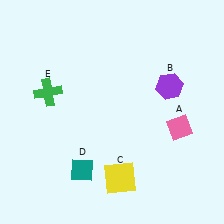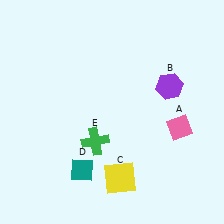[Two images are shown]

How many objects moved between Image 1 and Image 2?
1 object moved between the two images.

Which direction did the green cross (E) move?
The green cross (E) moved down.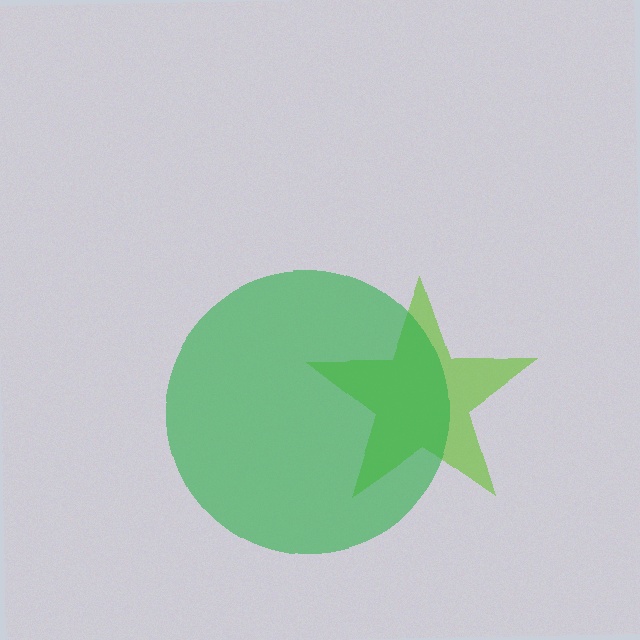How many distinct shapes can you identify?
There are 2 distinct shapes: a lime star, a green circle.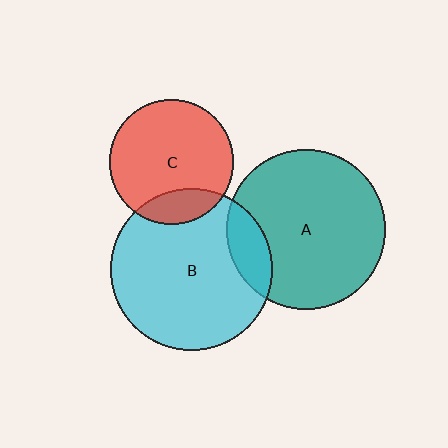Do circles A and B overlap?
Yes.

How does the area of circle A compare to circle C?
Approximately 1.6 times.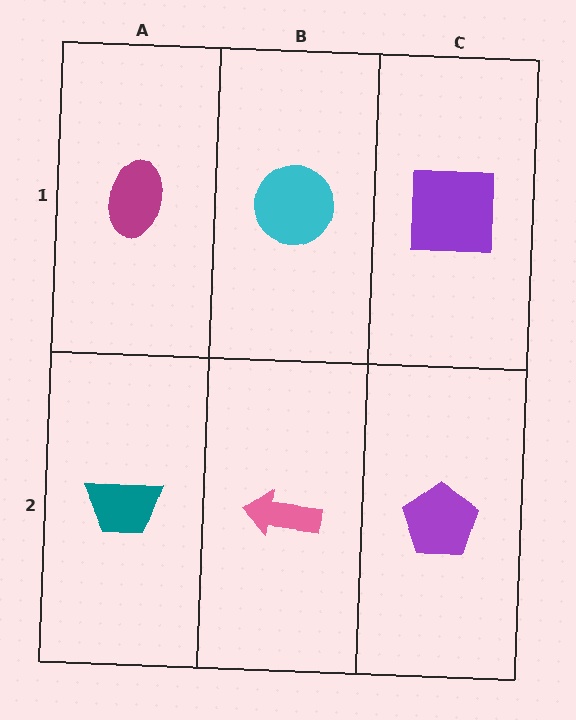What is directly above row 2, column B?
A cyan circle.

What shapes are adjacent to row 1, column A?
A teal trapezoid (row 2, column A), a cyan circle (row 1, column B).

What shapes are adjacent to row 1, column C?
A purple pentagon (row 2, column C), a cyan circle (row 1, column B).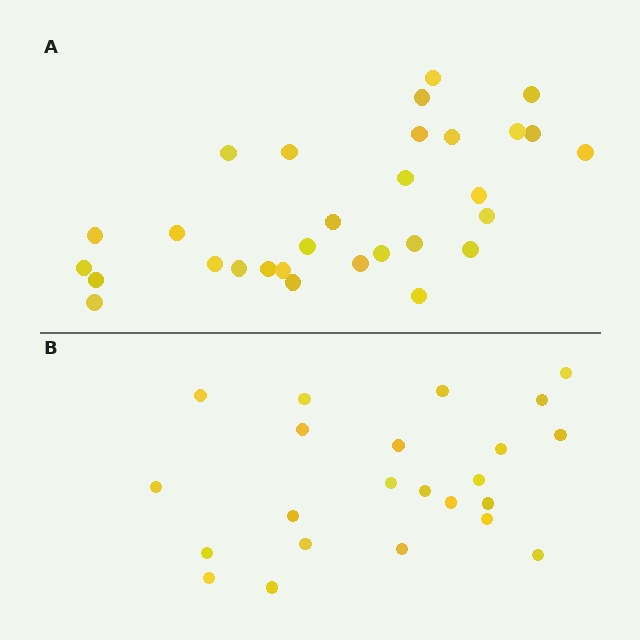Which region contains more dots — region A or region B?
Region A (the top region) has more dots.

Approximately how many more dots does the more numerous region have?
Region A has roughly 8 or so more dots than region B.